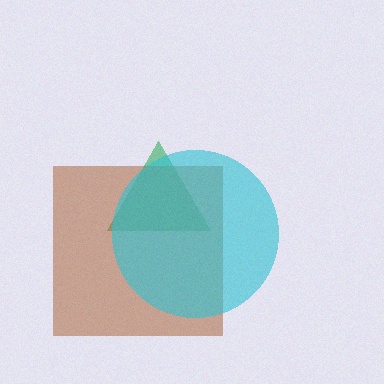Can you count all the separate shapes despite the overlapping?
Yes, there are 3 separate shapes.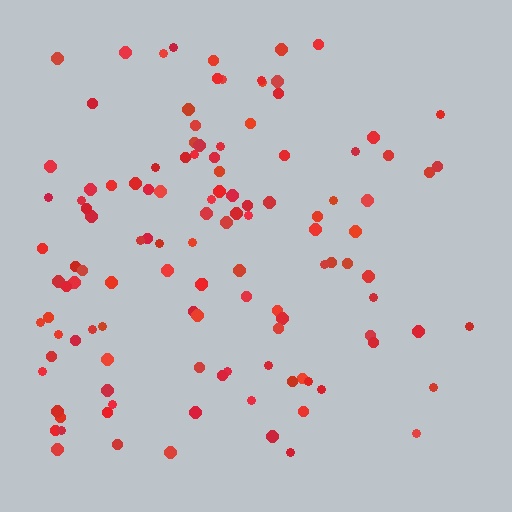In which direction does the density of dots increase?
From right to left, with the left side densest.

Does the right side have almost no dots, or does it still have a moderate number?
Still a moderate number, just noticeably fewer than the left.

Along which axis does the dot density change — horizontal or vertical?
Horizontal.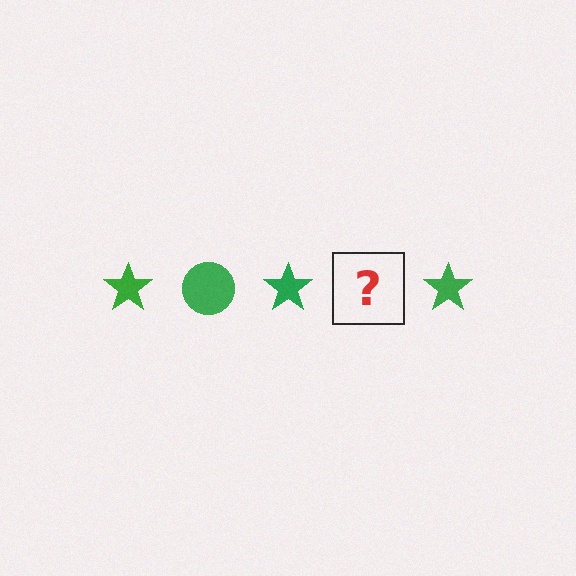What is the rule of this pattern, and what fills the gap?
The rule is that the pattern cycles through star, circle shapes in green. The gap should be filled with a green circle.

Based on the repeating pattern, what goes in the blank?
The blank should be a green circle.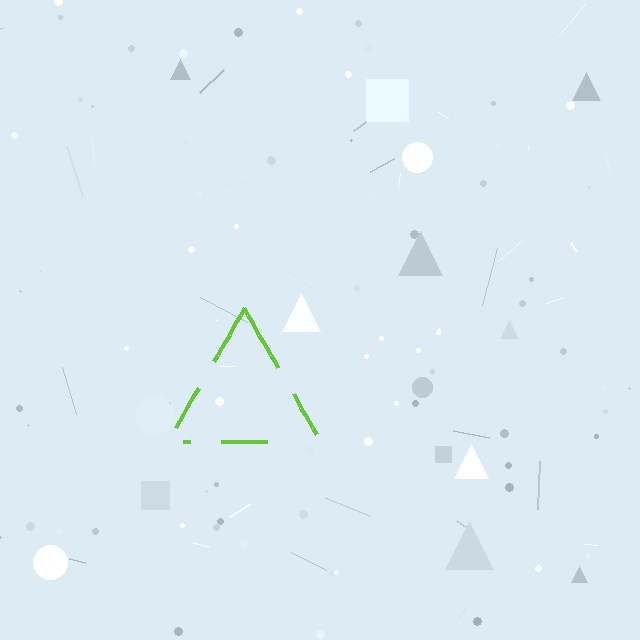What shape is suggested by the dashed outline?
The dashed outline suggests a triangle.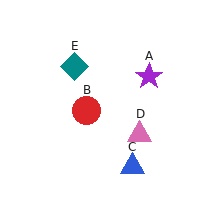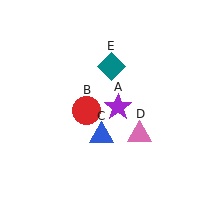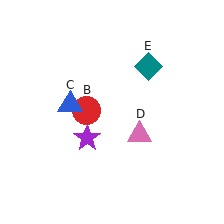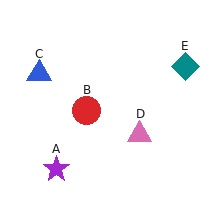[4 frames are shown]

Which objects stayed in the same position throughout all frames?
Red circle (object B) and pink triangle (object D) remained stationary.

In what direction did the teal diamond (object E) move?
The teal diamond (object E) moved right.